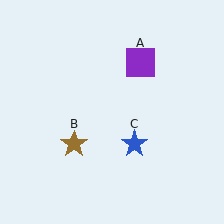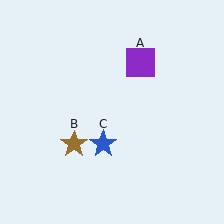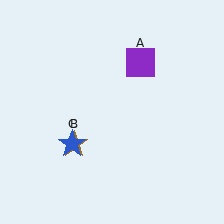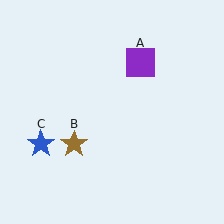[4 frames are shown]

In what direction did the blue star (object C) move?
The blue star (object C) moved left.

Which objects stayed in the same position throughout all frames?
Purple square (object A) and brown star (object B) remained stationary.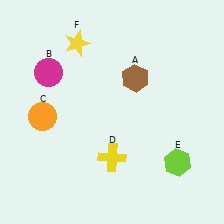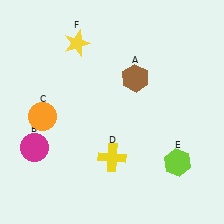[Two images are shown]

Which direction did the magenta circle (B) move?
The magenta circle (B) moved down.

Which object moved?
The magenta circle (B) moved down.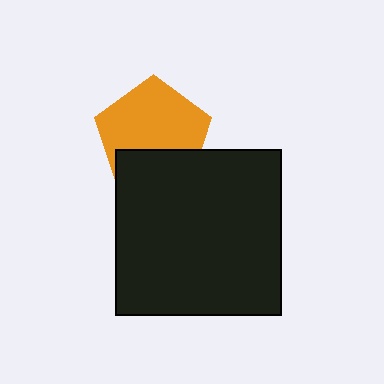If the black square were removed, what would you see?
You would see the complete orange pentagon.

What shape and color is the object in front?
The object in front is a black square.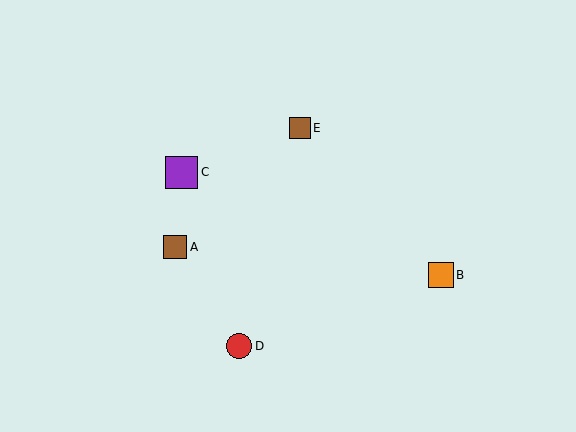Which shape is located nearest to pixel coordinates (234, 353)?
The red circle (labeled D) at (239, 346) is nearest to that location.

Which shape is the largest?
The purple square (labeled C) is the largest.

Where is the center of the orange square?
The center of the orange square is at (441, 275).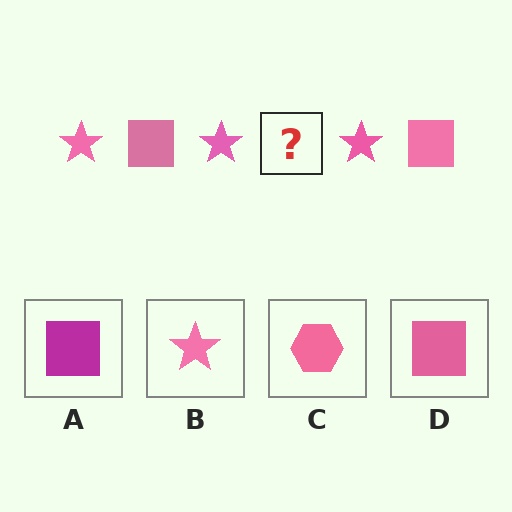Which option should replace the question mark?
Option D.